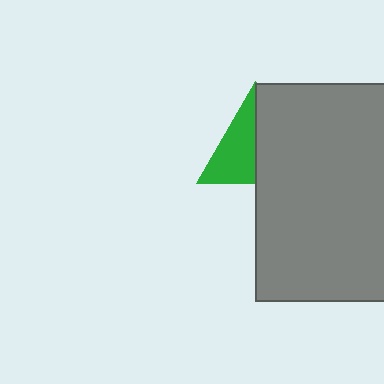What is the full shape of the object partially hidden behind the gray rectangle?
The partially hidden object is a green triangle.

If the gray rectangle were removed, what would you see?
You would see the complete green triangle.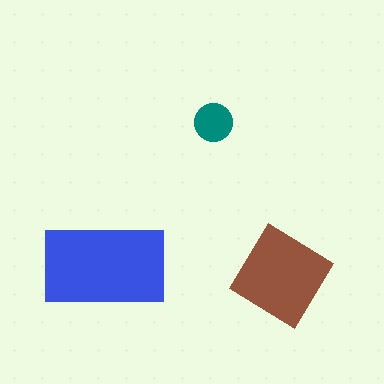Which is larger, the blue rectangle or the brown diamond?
The blue rectangle.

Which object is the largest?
The blue rectangle.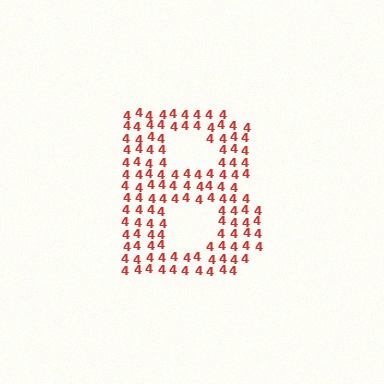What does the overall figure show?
The overall figure shows the letter B.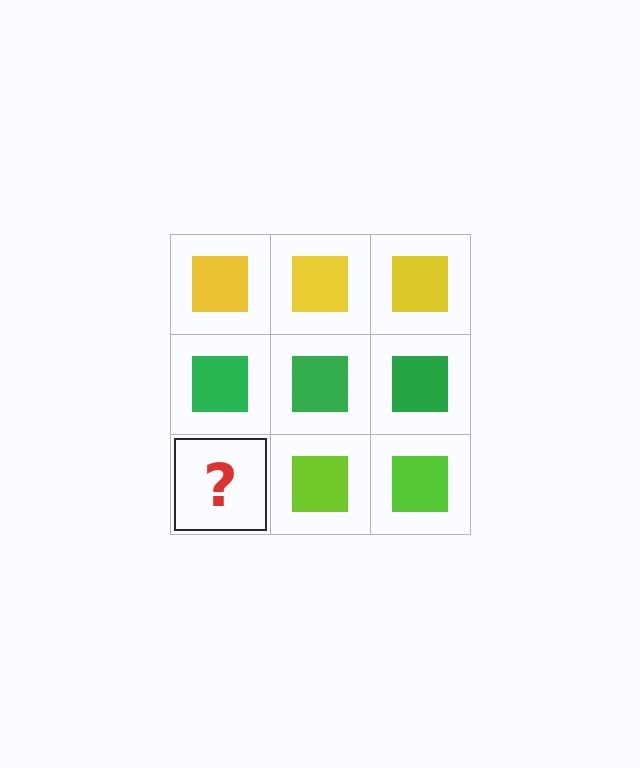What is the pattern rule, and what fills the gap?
The rule is that each row has a consistent color. The gap should be filled with a lime square.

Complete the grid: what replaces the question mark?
The question mark should be replaced with a lime square.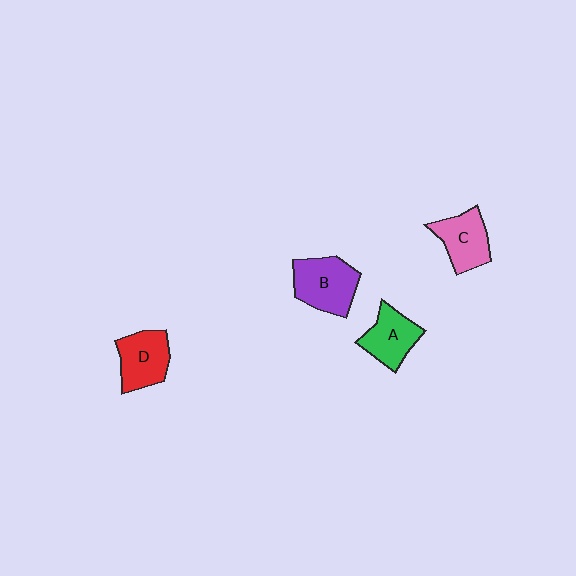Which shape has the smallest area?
Shape A (green).